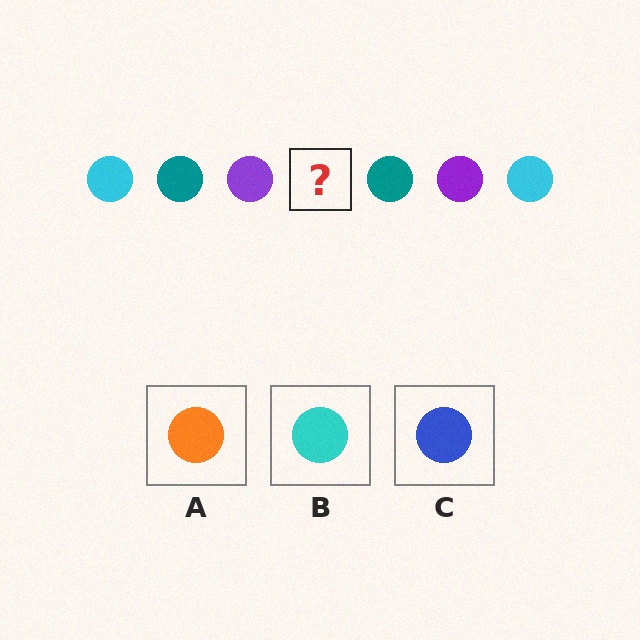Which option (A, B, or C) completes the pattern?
B.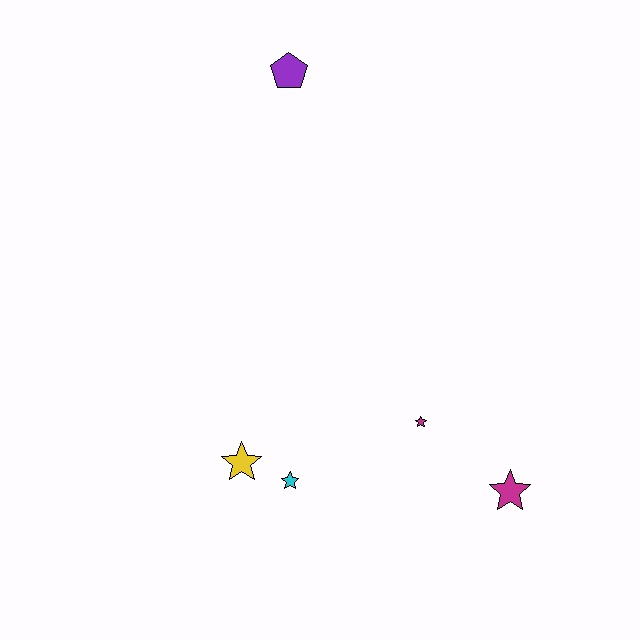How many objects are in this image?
There are 5 objects.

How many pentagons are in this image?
There is 1 pentagon.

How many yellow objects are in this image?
There is 1 yellow object.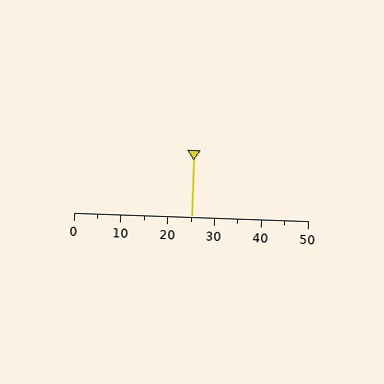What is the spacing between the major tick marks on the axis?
The major ticks are spaced 10 apart.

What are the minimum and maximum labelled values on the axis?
The axis runs from 0 to 50.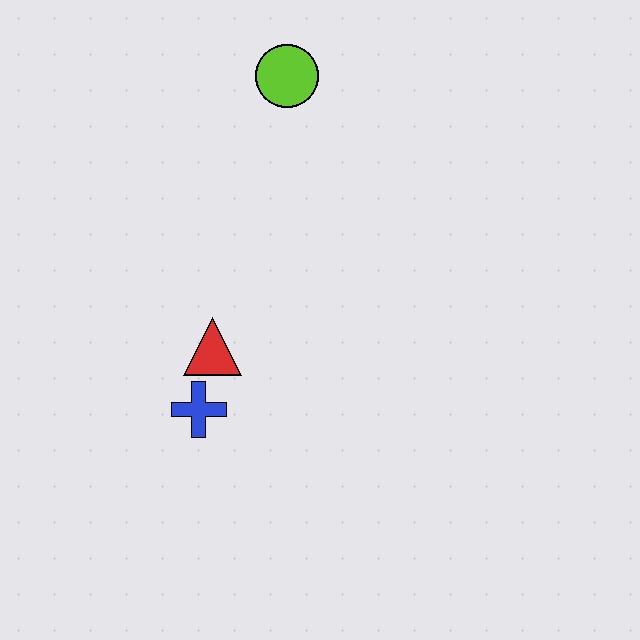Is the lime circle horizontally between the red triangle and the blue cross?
No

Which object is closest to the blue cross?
The red triangle is closest to the blue cross.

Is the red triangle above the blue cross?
Yes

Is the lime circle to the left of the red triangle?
No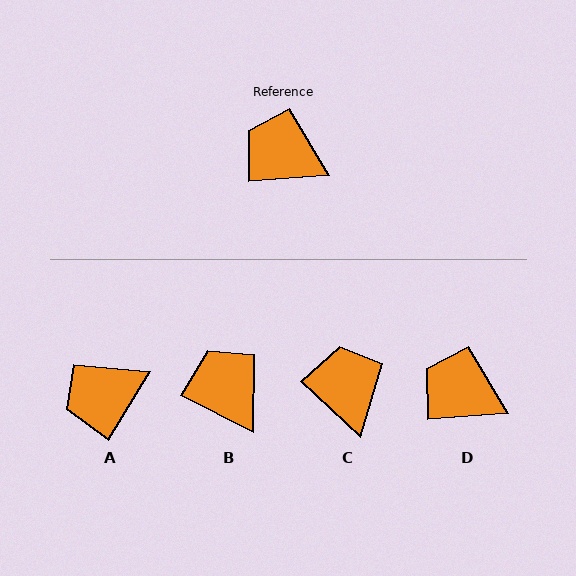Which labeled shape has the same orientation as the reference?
D.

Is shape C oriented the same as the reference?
No, it is off by about 48 degrees.